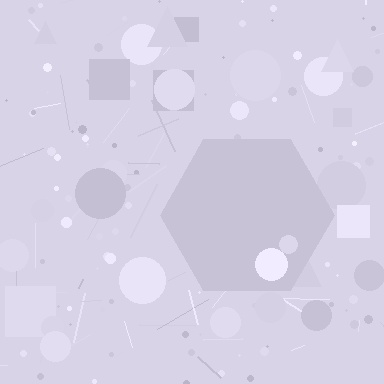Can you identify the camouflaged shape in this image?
The camouflaged shape is a hexagon.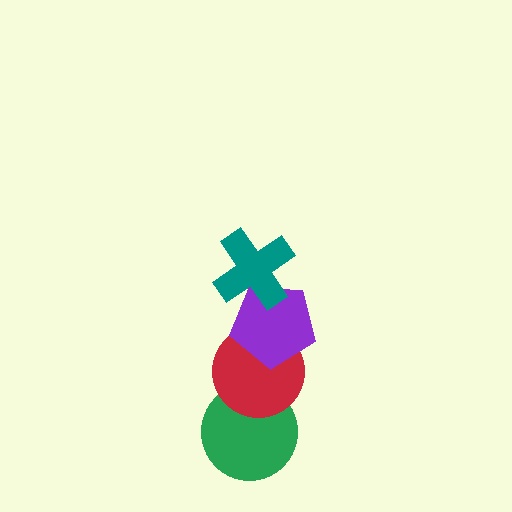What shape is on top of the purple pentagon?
The teal cross is on top of the purple pentagon.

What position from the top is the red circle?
The red circle is 3rd from the top.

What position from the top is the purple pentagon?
The purple pentagon is 2nd from the top.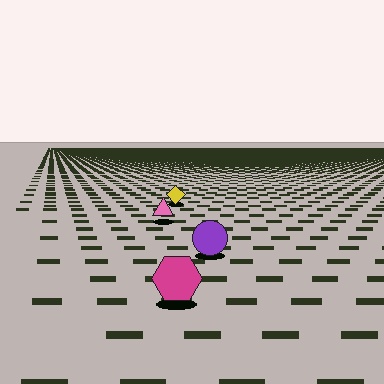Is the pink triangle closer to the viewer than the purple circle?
No. The purple circle is closer — you can tell from the texture gradient: the ground texture is coarser near it.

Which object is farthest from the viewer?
The yellow diamond is farthest from the viewer. It appears smaller and the ground texture around it is denser.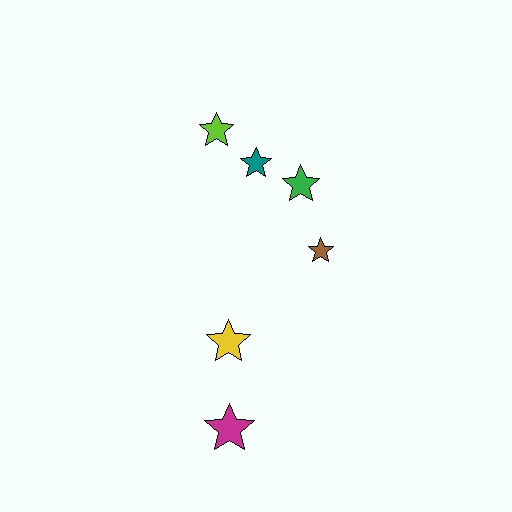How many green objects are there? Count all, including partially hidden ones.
There is 1 green object.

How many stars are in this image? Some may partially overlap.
There are 6 stars.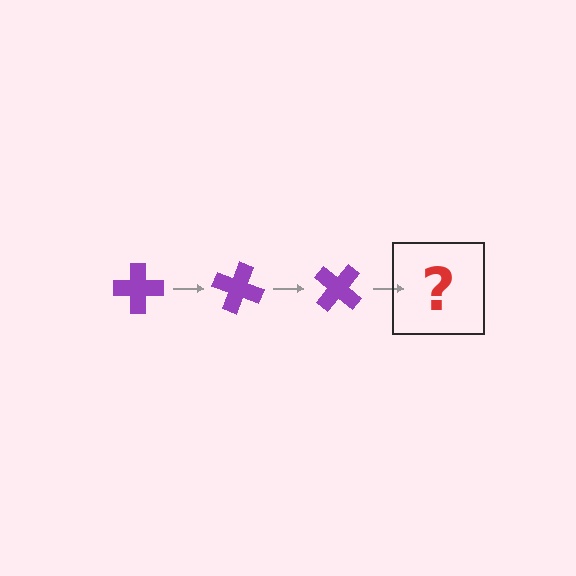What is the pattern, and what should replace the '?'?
The pattern is that the cross rotates 20 degrees each step. The '?' should be a purple cross rotated 60 degrees.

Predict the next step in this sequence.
The next step is a purple cross rotated 60 degrees.